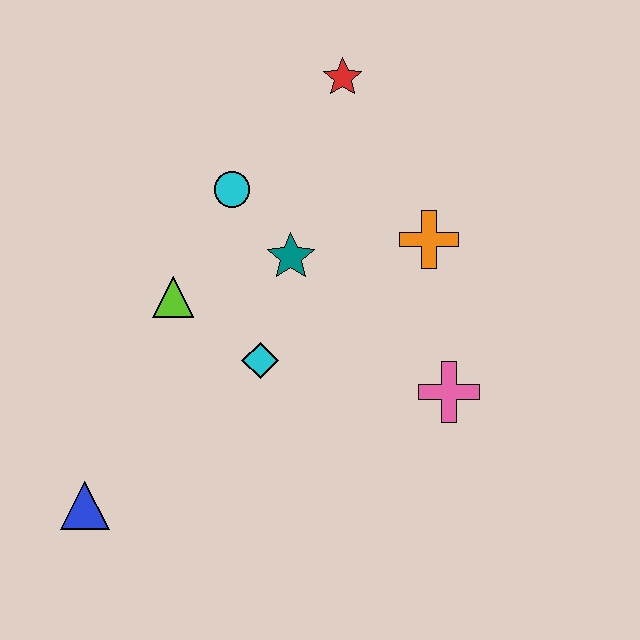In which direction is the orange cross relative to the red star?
The orange cross is below the red star.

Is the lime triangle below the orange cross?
Yes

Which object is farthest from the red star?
The blue triangle is farthest from the red star.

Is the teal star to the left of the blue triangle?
No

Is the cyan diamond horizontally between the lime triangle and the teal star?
Yes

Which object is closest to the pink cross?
The orange cross is closest to the pink cross.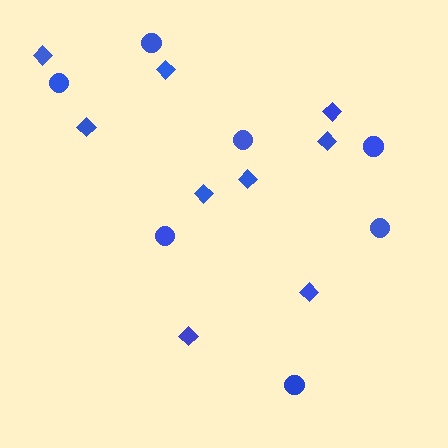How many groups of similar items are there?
There are 2 groups: one group of circles (7) and one group of diamonds (9).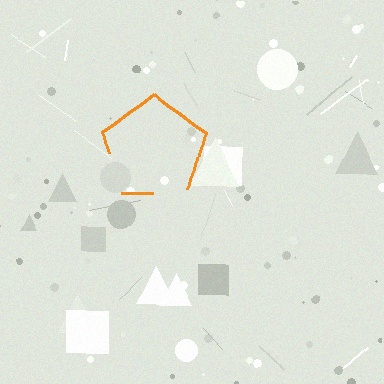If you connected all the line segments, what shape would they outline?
They would outline a pentagon.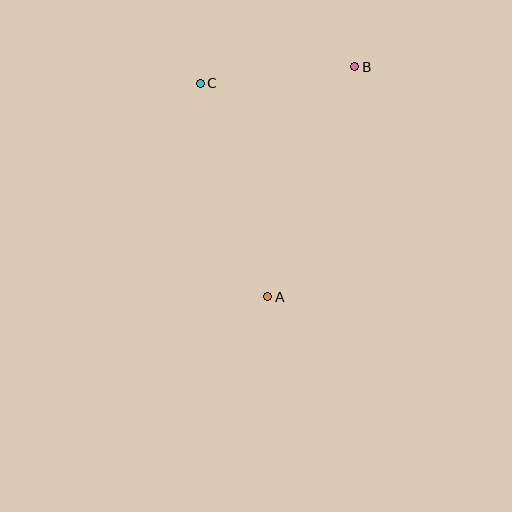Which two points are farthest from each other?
Points A and B are farthest from each other.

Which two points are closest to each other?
Points B and C are closest to each other.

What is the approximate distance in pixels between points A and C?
The distance between A and C is approximately 224 pixels.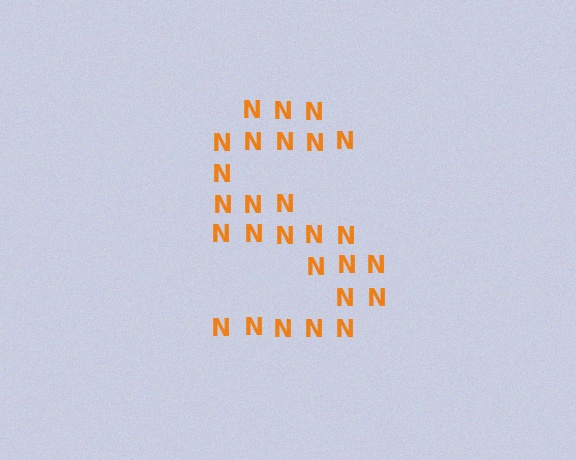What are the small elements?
The small elements are letter N's.